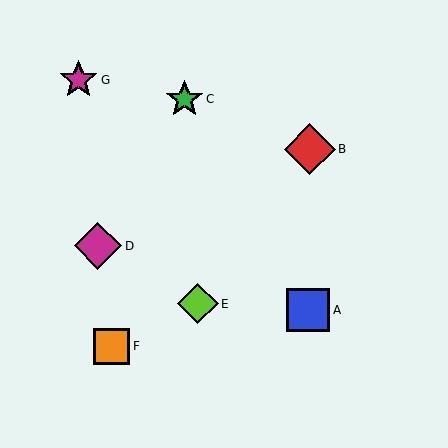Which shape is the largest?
The red diamond (labeled B) is the largest.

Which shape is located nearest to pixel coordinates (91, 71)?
The magenta star (labeled G) at (79, 80) is nearest to that location.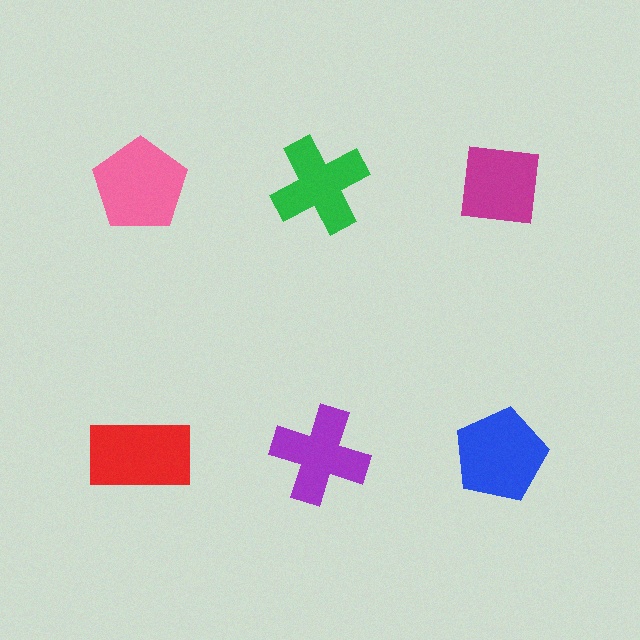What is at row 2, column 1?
A red rectangle.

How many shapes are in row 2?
3 shapes.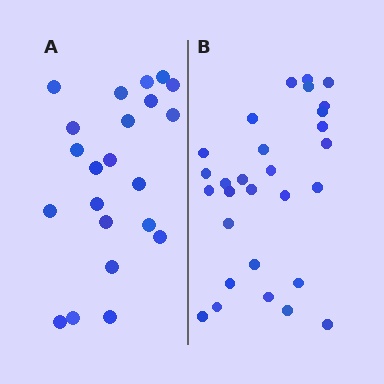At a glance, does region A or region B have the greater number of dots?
Region B (the right region) has more dots.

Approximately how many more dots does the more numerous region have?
Region B has roughly 8 or so more dots than region A.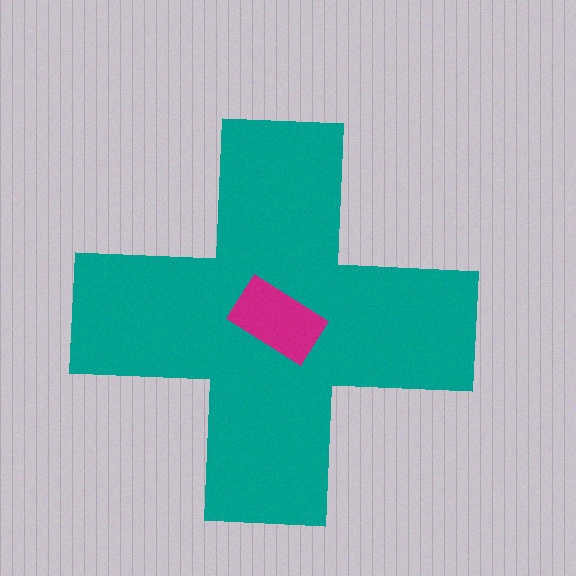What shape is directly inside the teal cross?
The magenta rectangle.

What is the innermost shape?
The magenta rectangle.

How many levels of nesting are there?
2.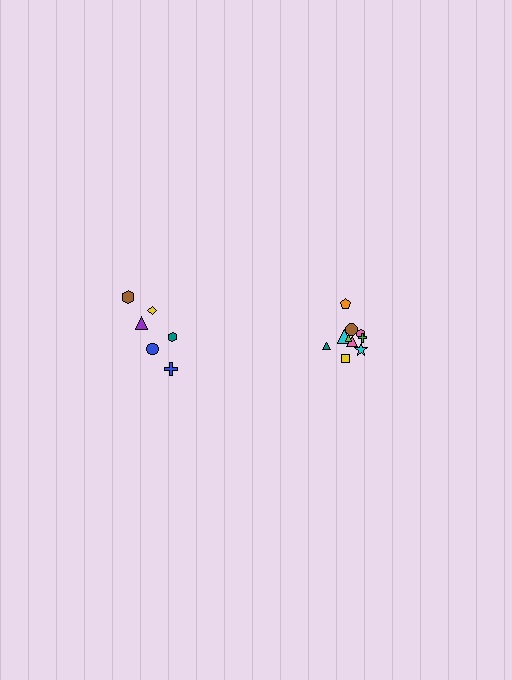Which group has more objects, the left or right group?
The right group.